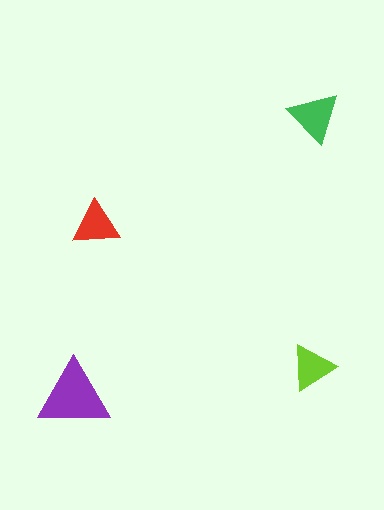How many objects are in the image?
There are 4 objects in the image.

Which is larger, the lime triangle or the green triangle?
The green one.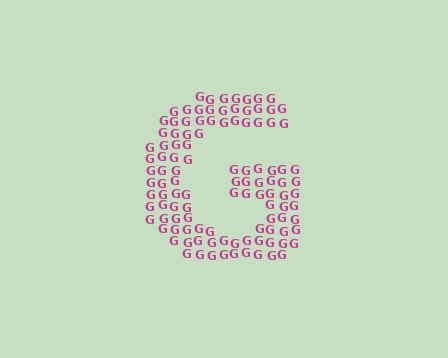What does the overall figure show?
The overall figure shows the letter G.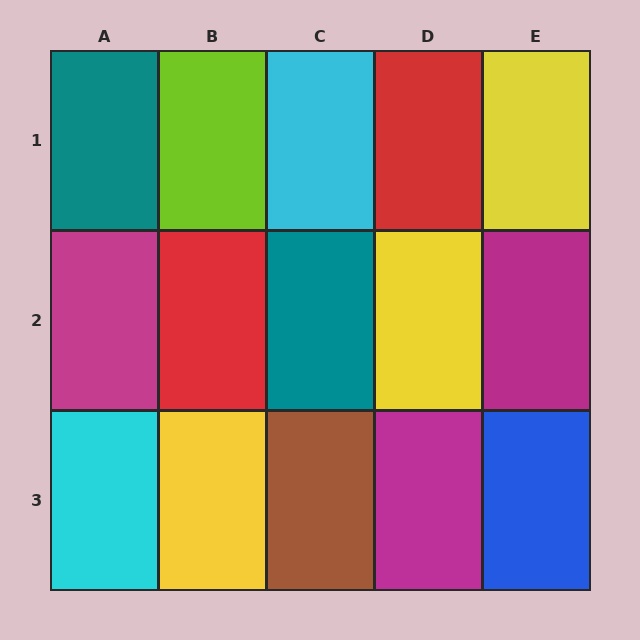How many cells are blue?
1 cell is blue.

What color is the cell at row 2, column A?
Magenta.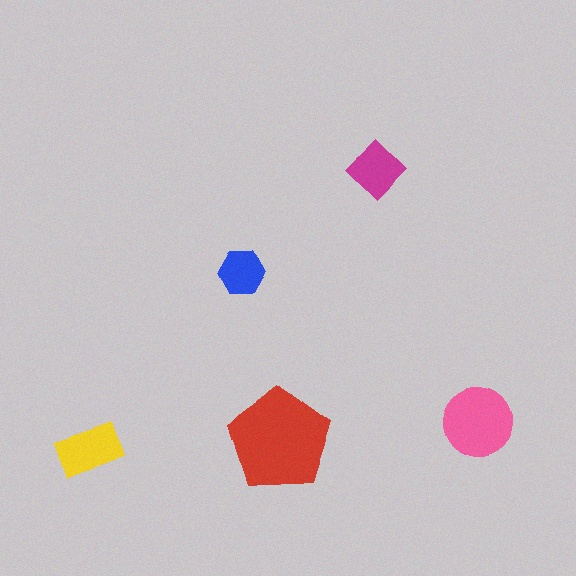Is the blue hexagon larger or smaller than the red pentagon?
Smaller.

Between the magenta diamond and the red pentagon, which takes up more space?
The red pentagon.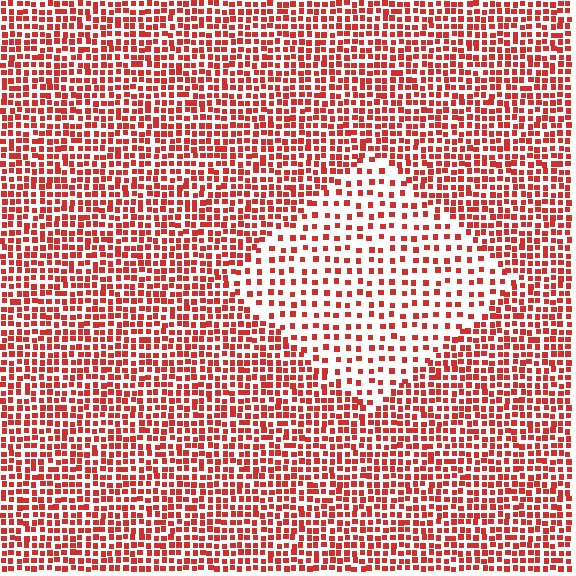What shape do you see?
I see a diamond.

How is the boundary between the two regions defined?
The boundary is defined by a change in element density (approximately 2.1x ratio). All elements are the same color, size, and shape.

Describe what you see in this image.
The image contains small red elements arranged at two different densities. A diamond-shaped region is visible where the elements are less densely packed than the surrounding area.